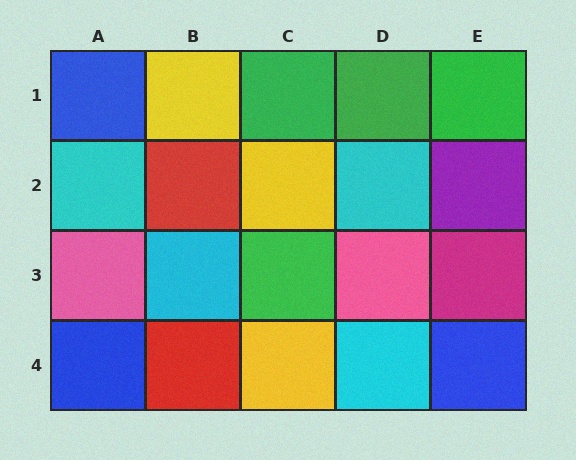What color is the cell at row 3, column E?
Magenta.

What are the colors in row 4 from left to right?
Blue, red, yellow, cyan, blue.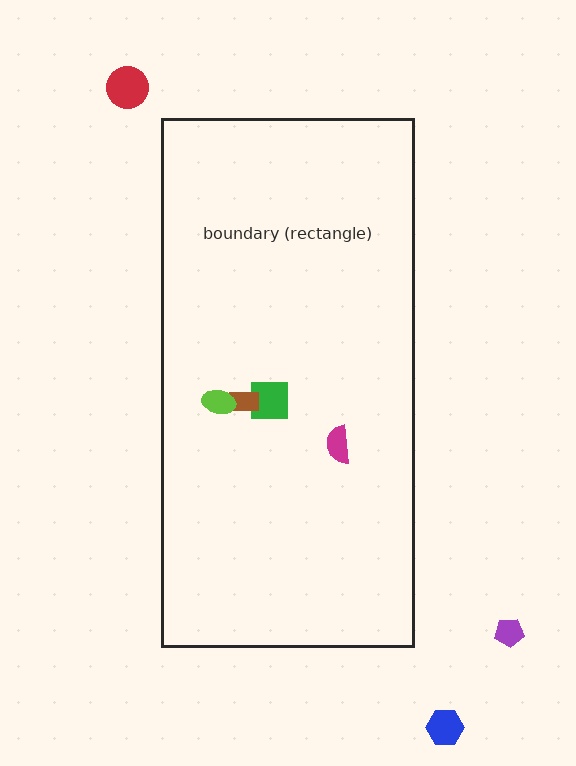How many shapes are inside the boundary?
4 inside, 3 outside.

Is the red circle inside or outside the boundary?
Outside.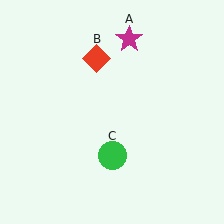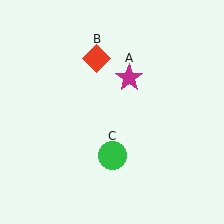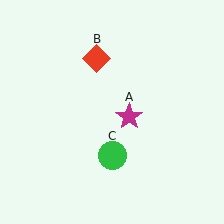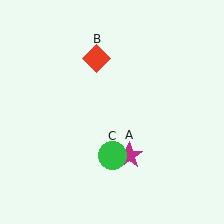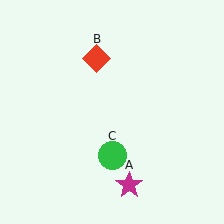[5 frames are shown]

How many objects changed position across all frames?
1 object changed position: magenta star (object A).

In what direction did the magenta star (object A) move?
The magenta star (object A) moved down.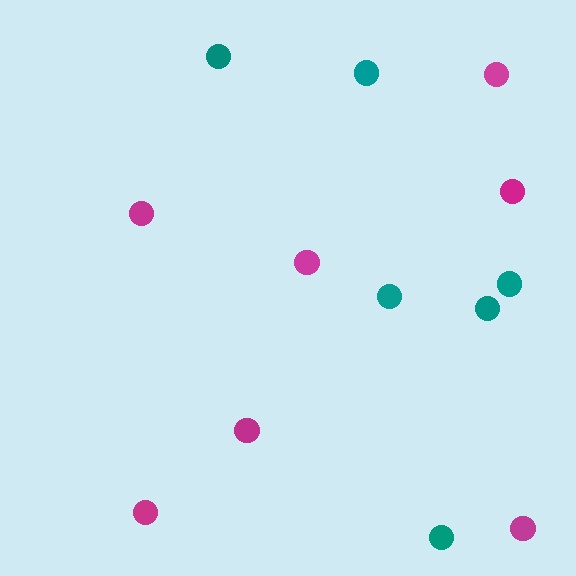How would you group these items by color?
There are 2 groups: one group of magenta circles (7) and one group of teal circles (6).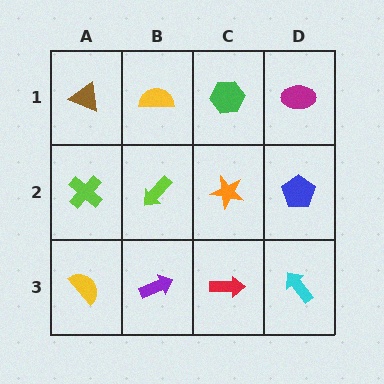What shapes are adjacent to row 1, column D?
A blue pentagon (row 2, column D), a green hexagon (row 1, column C).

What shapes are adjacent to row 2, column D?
A magenta ellipse (row 1, column D), a cyan arrow (row 3, column D), an orange star (row 2, column C).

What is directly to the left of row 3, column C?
A purple arrow.